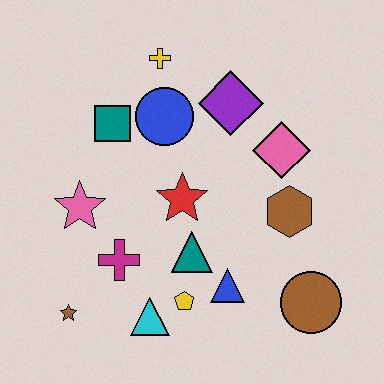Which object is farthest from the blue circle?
The brown circle is farthest from the blue circle.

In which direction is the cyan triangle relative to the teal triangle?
The cyan triangle is below the teal triangle.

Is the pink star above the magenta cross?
Yes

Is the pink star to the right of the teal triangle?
No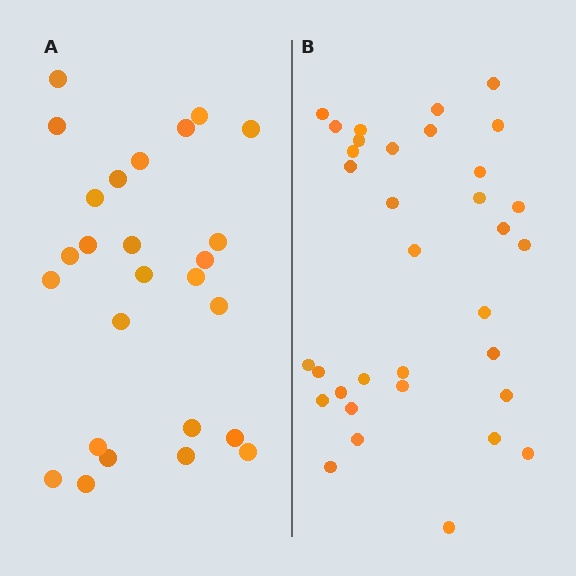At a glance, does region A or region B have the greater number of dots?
Region B (the right region) has more dots.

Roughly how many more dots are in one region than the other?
Region B has roughly 8 or so more dots than region A.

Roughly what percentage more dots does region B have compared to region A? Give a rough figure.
About 30% more.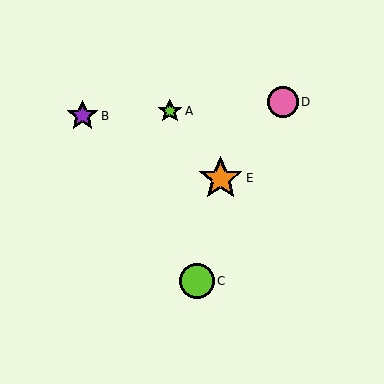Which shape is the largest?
The orange star (labeled E) is the largest.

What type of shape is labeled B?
Shape B is a purple star.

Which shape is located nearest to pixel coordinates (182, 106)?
The lime star (labeled A) at (170, 111) is nearest to that location.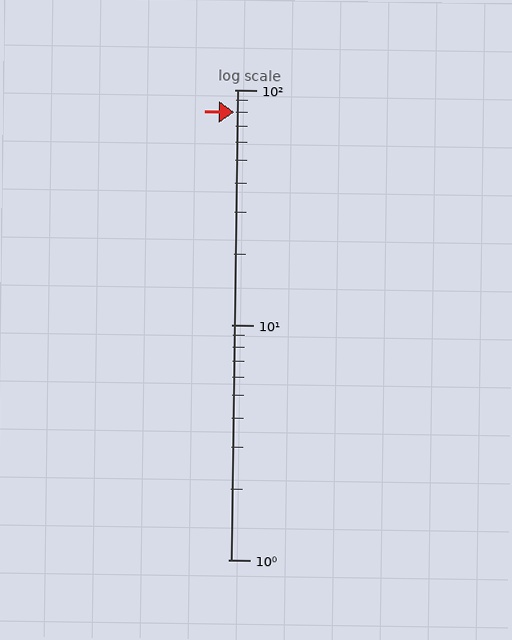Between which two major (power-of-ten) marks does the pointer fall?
The pointer is between 10 and 100.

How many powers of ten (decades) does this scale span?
The scale spans 2 decades, from 1 to 100.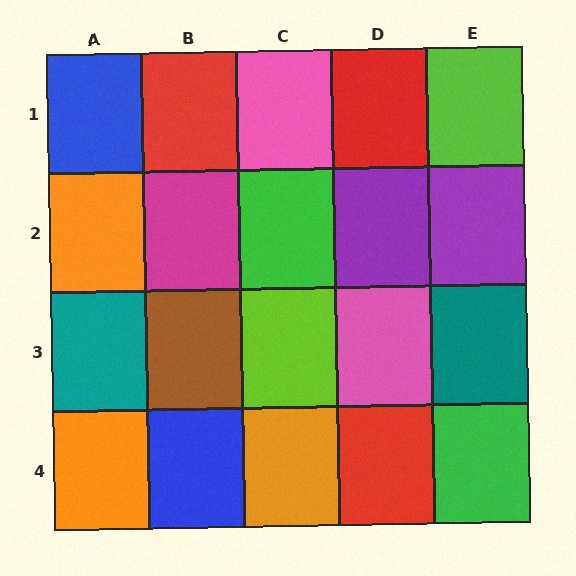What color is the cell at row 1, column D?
Red.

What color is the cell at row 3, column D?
Pink.